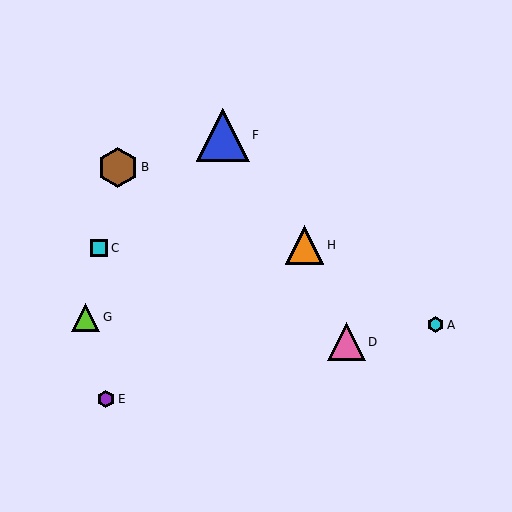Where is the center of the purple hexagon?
The center of the purple hexagon is at (106, 399).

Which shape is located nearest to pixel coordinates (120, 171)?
The brown hexagon (labeled B) at (118, 167) is nearest to that location.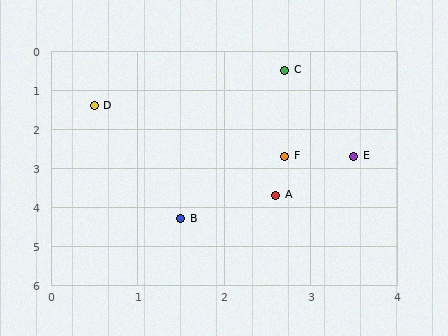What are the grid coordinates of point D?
Point D is at approximately (0.5, 1.4).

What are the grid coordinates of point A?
Point A is at approximately (2.6, 3.7).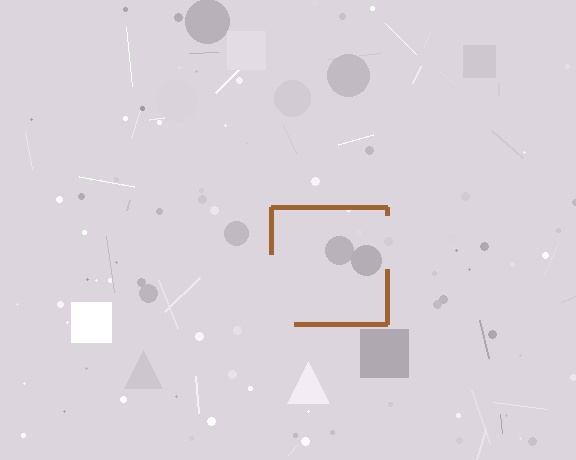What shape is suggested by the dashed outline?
The dashed outline suggests a square.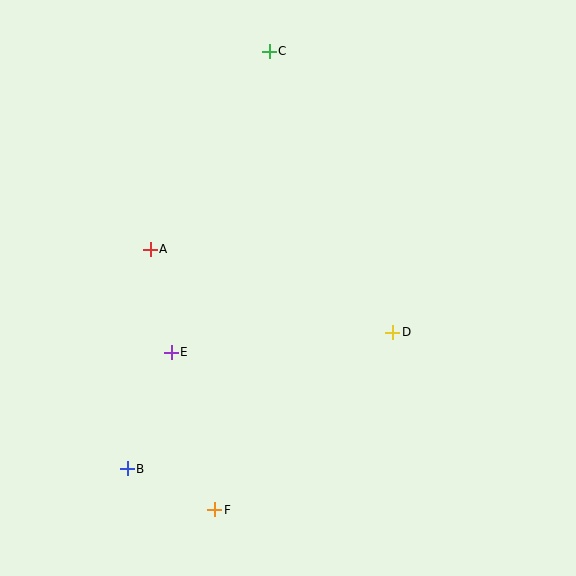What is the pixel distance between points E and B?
The distance between E and B is 125 pixels.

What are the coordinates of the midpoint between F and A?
The midpoint between F and A is at (182, 380).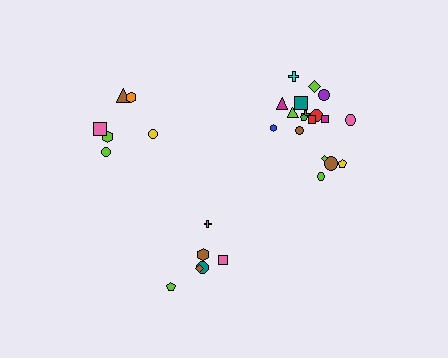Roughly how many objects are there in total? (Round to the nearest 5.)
Roughly 30 objects in total.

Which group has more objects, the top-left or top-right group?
The top-right group.